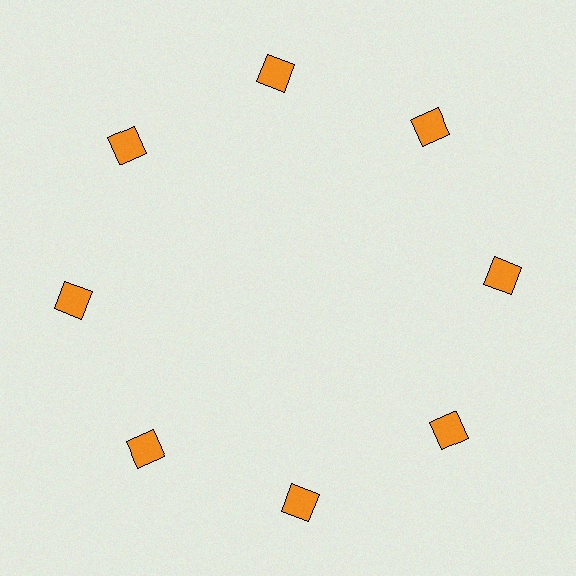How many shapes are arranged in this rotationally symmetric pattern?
There are 8 shapes, arranged in 8 groups of 1.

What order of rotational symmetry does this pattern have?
This pattern has 8-fold rotational symmetry.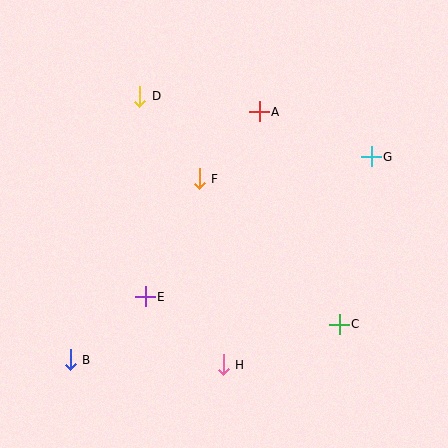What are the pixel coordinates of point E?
Point E is at (145, 297).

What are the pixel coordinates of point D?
Point D is at (140, 96).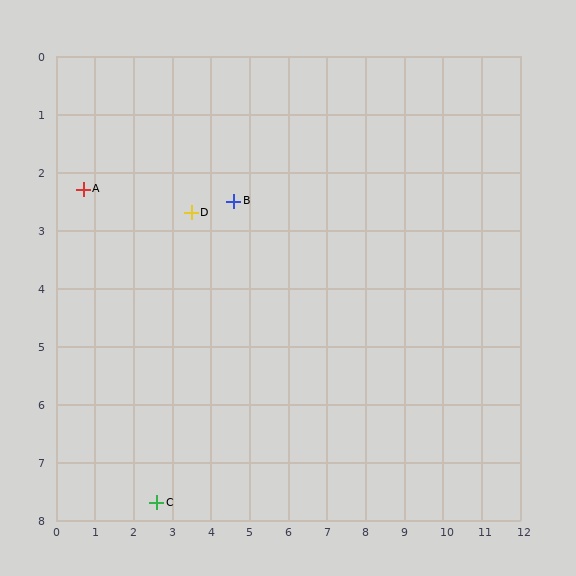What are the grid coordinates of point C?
Point C is at approximately (2.6, 7.7).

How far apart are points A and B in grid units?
Points A and B are about 3.9 grid units apart.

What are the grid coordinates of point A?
Point A is at approximately (0.7, 2.3).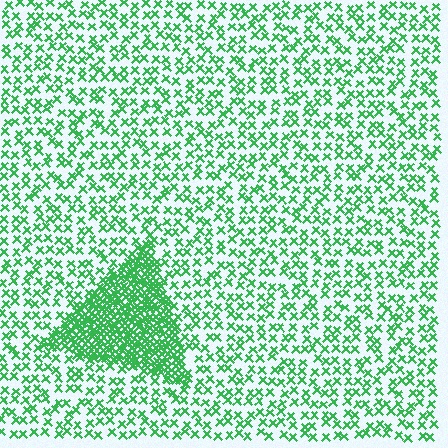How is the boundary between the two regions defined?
The boundary is defined by a change in element density (approximately 3.0x ratio). All elements are the same color, size, and shape.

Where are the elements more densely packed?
The elements are more densely packed inside the triangle boundary.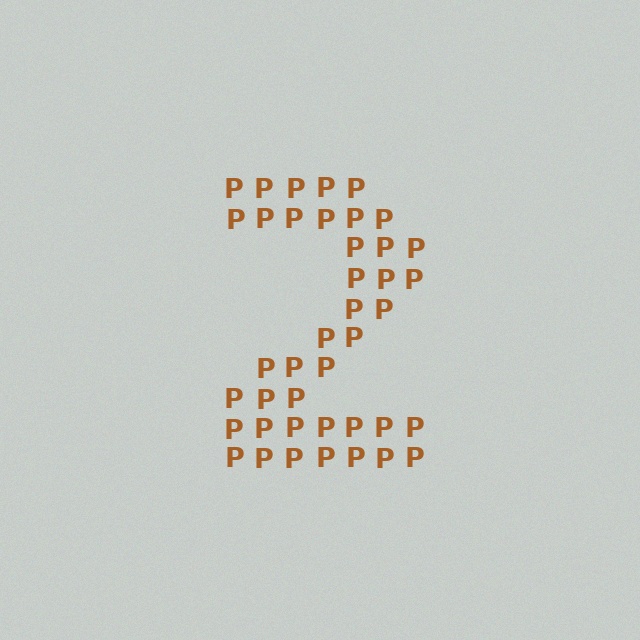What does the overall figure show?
The overall figure shows the digit 2.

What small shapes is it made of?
It is made of small letter P's.